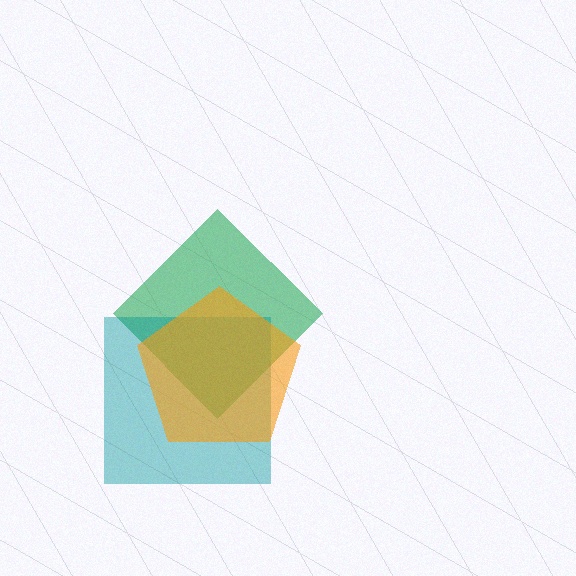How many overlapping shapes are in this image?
There are 3 overlapping shapes in the image.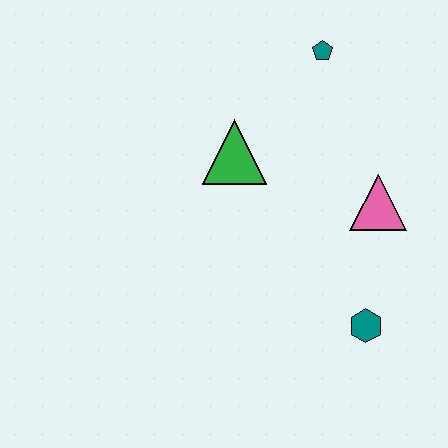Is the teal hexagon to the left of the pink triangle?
Yes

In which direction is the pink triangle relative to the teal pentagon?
The pink triangle is below the teal pentagon.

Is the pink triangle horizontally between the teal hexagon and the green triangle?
No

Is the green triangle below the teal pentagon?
Yes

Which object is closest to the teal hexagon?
The pink triangle is closest to the teal hexagon.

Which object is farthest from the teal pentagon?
The teal hexagon is farthest from the teal pentagon.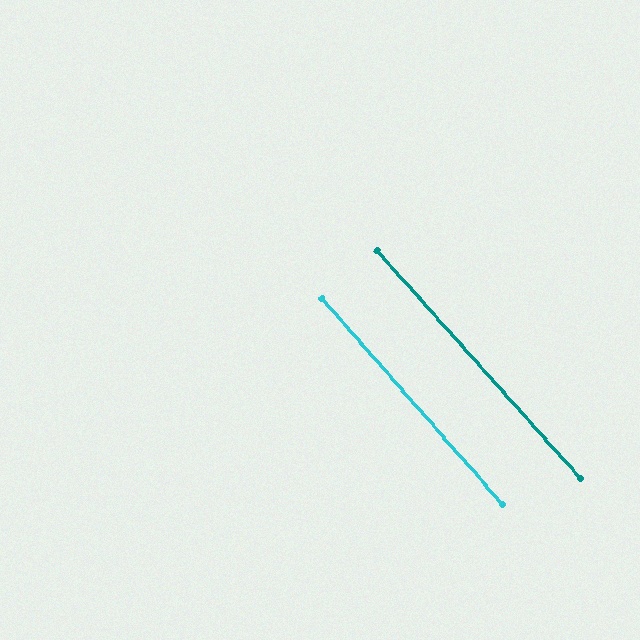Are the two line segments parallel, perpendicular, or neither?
Parallel — their directions differ by only 0.6°.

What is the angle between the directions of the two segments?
Approximately 1 degree.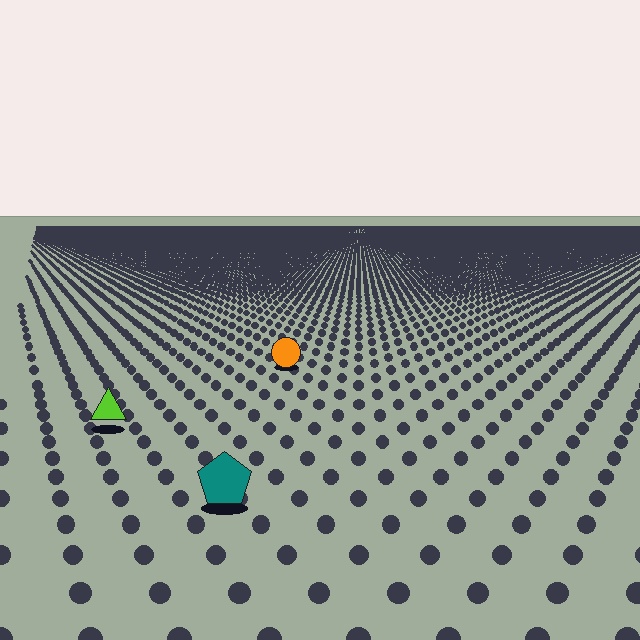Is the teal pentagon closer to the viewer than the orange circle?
Yes. The teal pentagon is closer — you can tell from the texture gradient: the ground texture is coarser near it.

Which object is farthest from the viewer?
The orange circle is farthest from the viewer. It appears smaller and the ground texture around it is denser.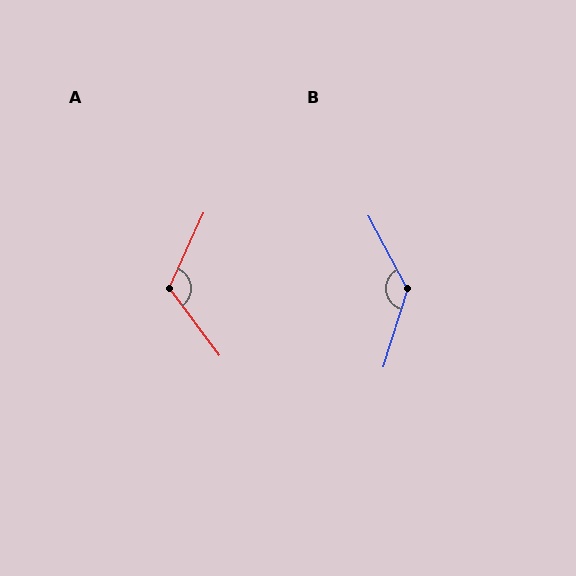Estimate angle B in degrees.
Approximately 134 degrees.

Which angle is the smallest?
A, at approximately 119 degrees.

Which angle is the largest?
B, at approximately 134 degrees.